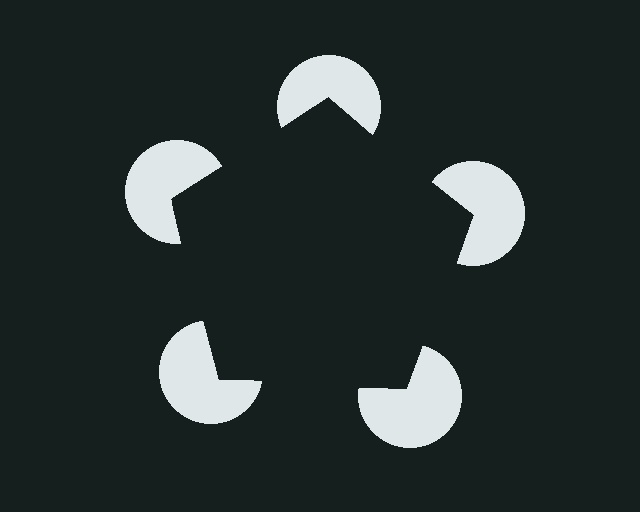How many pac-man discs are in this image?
There are 5 — one at each vertex of the illusory pentagon.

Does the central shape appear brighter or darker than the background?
It typically appears slightly darker than the background, even though no actual brightness change is drawn.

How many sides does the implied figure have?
5 sides.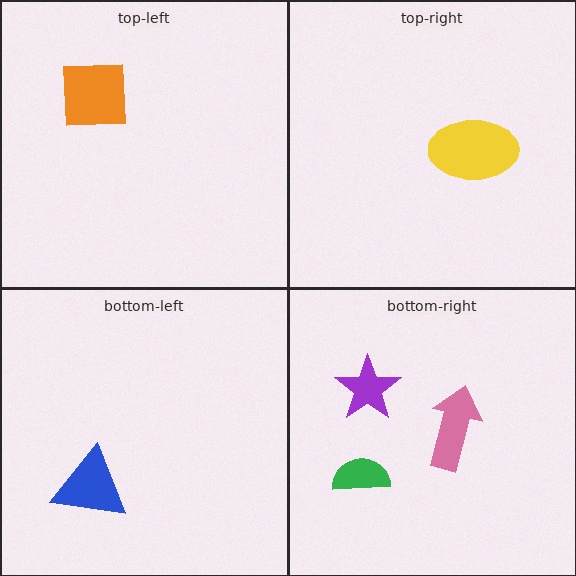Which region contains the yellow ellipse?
The top-right region.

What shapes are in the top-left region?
The orange square.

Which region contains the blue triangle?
The bottom-left region.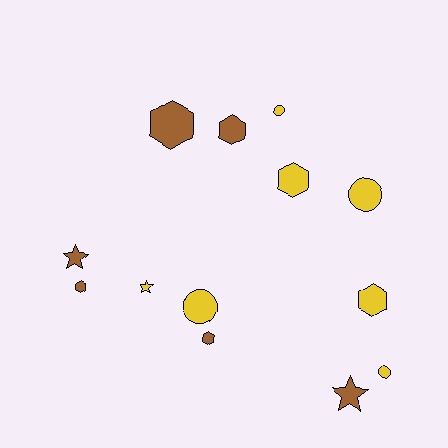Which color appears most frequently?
Yellow, with 7 objects.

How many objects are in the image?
There are 13 objects.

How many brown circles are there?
There are no brown circles.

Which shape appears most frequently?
Hexagon, with 6 objects.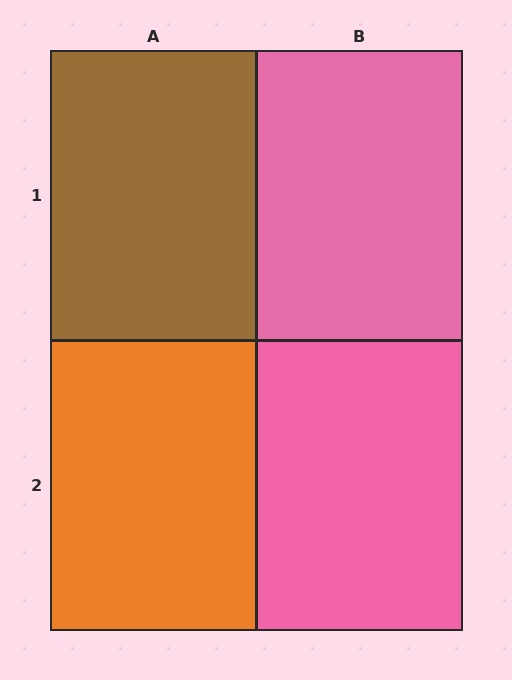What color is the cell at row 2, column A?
Orange.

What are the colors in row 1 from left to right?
Brown, pink.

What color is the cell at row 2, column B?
Pink.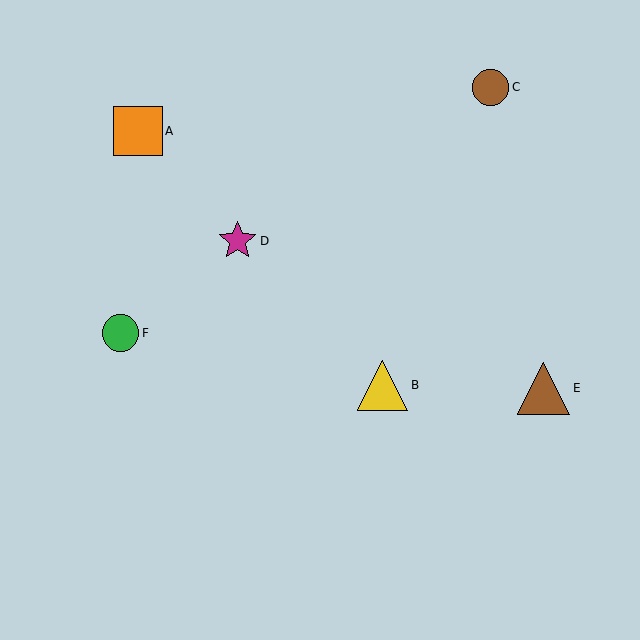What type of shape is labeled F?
Shape F is a green circle.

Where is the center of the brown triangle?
The center of the brown triangle is at (543, 388).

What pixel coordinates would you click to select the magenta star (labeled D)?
Click at (237, 241) to select the magenta star D.